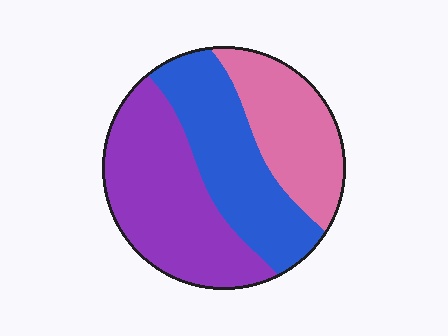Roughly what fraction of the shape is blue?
Blue covers around 35% of the shape.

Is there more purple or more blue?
Purple.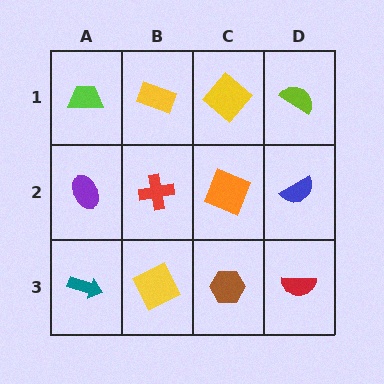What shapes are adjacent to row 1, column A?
A purple ellipse (row 2, column A), a yellow rectangle (row 1, column B).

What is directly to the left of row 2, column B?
A purple ellipse.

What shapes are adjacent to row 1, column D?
A blue semicircle (row 2, column D), a yellow diamond (row 1, column C).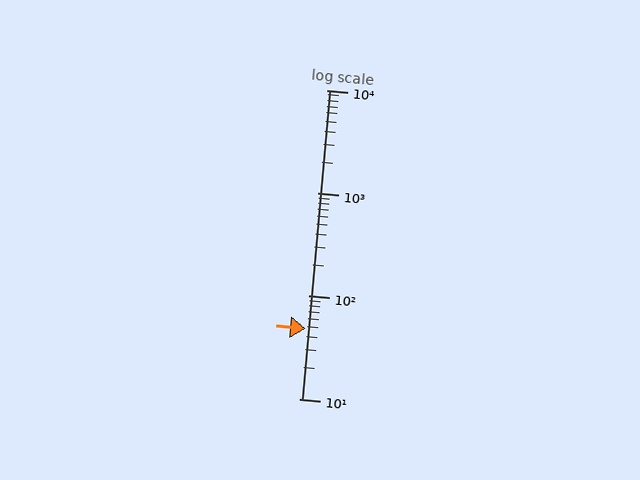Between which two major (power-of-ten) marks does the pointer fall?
The pointer is between 10 and 100.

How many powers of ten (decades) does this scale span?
The scale spans 3 decades, from 10 to 10000.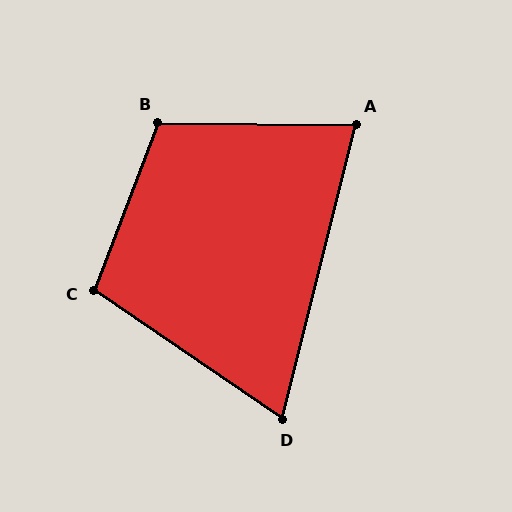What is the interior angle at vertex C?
Approximately 104 degrees (obtuse).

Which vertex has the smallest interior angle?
D, at approximately 70 degrees.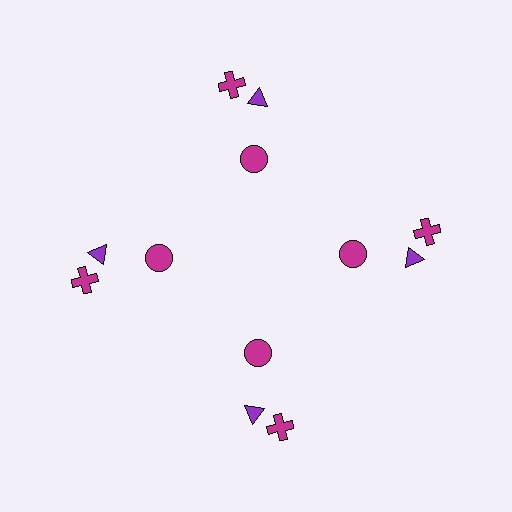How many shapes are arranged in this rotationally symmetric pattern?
There are 12 shapes, arranged in 4 groups of 3.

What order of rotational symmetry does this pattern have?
This pattern has 4-fold rotational symmetry.